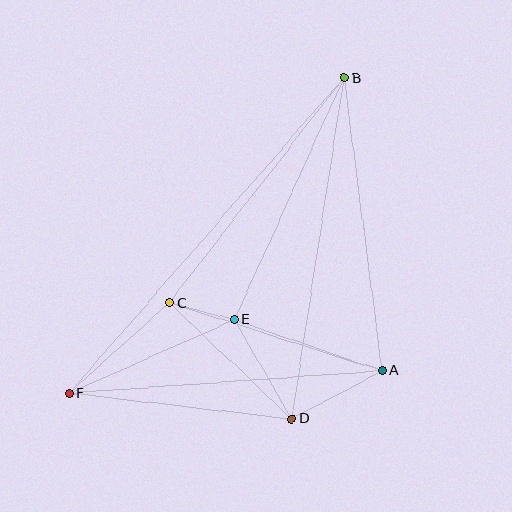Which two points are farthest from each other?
Points B and F are farthest from each other.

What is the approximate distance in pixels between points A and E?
The distance between A and E is approximately 156 pixels.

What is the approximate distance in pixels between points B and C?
The distance between B and C is approximately 285 pixels.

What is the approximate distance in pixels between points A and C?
The distance between A and C is approximately 223 pixels.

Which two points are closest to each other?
Points C and E are closest to each other.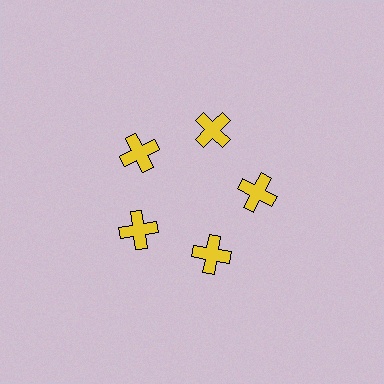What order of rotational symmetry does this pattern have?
This pattern has 5-fold rotational symmetry.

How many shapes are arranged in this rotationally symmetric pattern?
There are 5 shapes, arranged in 5 groups of 1.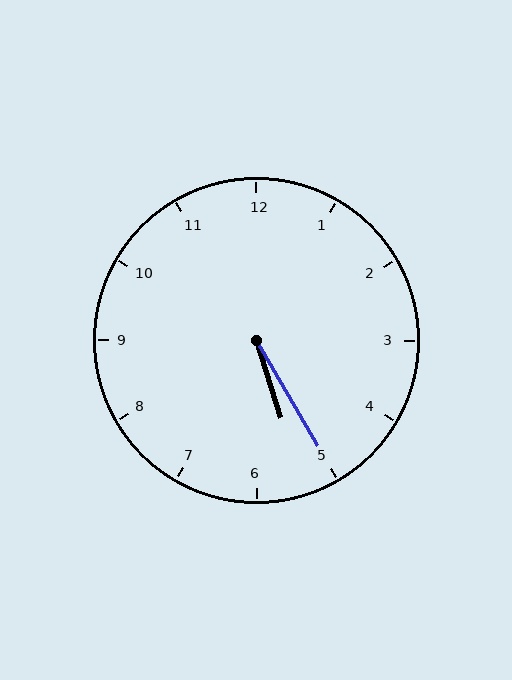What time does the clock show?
5:25.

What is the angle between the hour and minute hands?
Approximately 12 degrees.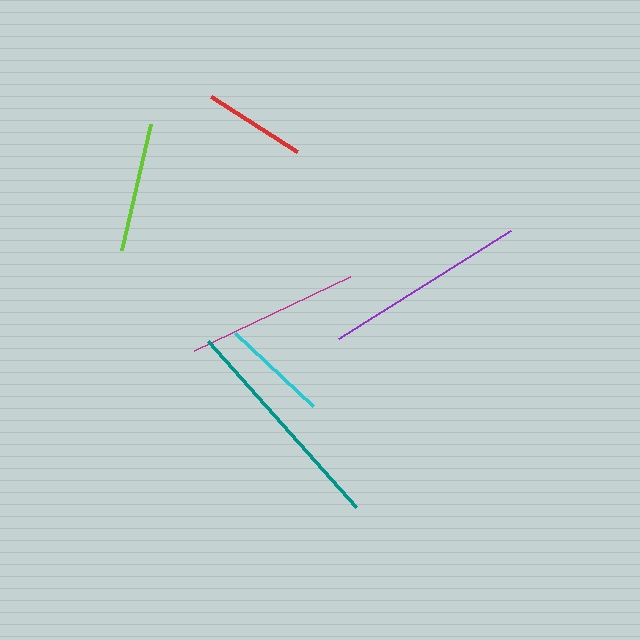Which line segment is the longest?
The teal line is the longest at approximately 222 pixels.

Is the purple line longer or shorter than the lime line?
The purple line is longer than the lime line.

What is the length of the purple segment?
The purple segment is approximately 203 pixels long.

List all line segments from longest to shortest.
From longest to shortest: teal, purple, magenta, lime, cyan, red.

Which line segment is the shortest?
The red line is the shortest at approximately 102 pixels.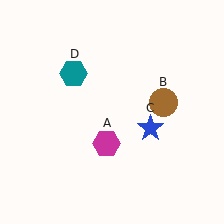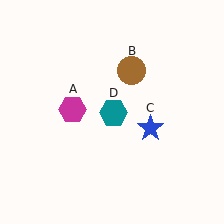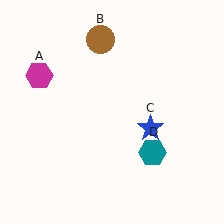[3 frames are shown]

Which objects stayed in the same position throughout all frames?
Blue star (object C) remained stationary.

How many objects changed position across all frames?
3 objects changed position: magenta hexagon (object A), brown circle (object B), teal hexagon (object D).